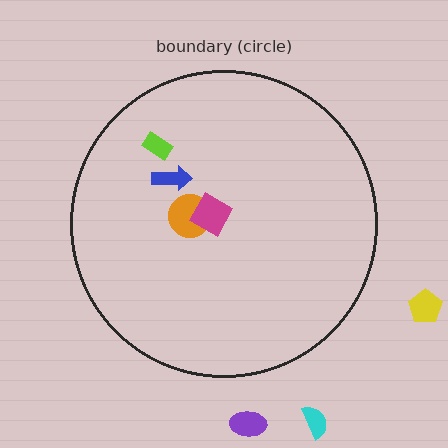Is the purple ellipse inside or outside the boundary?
Outside.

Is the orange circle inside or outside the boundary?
Inside.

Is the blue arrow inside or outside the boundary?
Inside.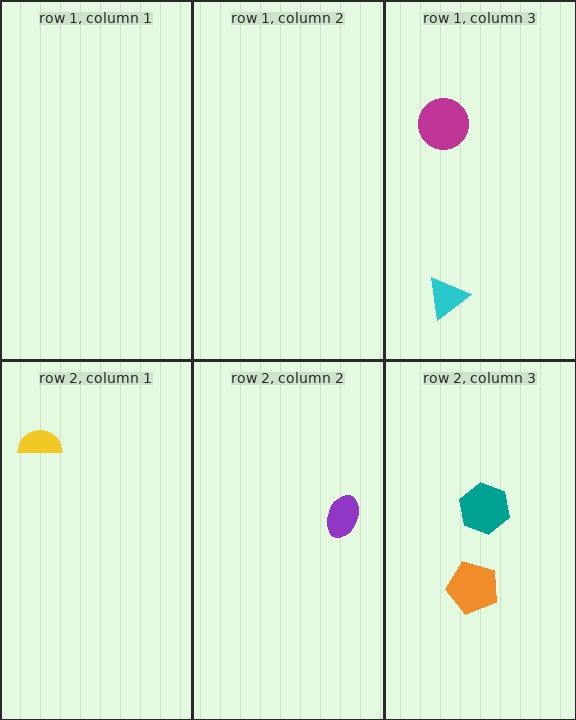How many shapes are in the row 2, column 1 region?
1.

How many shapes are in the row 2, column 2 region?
1.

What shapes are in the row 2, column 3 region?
The teal hexagon, the orange pentagon.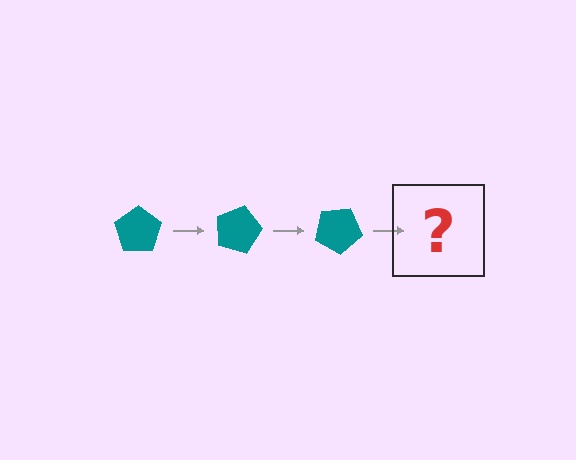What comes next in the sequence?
The next element should be a teal pentagon rotated 45 degrees.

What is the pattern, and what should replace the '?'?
The pattern is that the pentagon rotates 15 degrees each step. The '?' should be a teal pentagon rotated 45 degrees.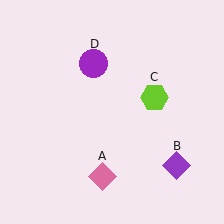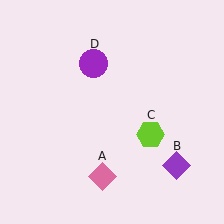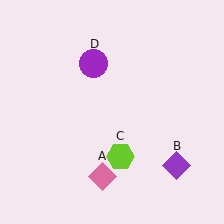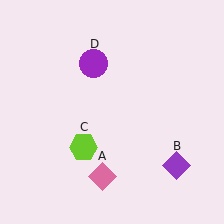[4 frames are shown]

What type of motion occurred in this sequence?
The lime hexagon (object C) rotated clockwise around the center of the scene.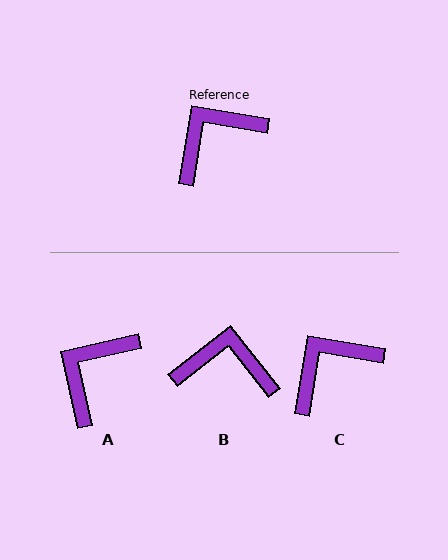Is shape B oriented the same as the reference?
No, it is off by about 42 degrees.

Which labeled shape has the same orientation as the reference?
C.